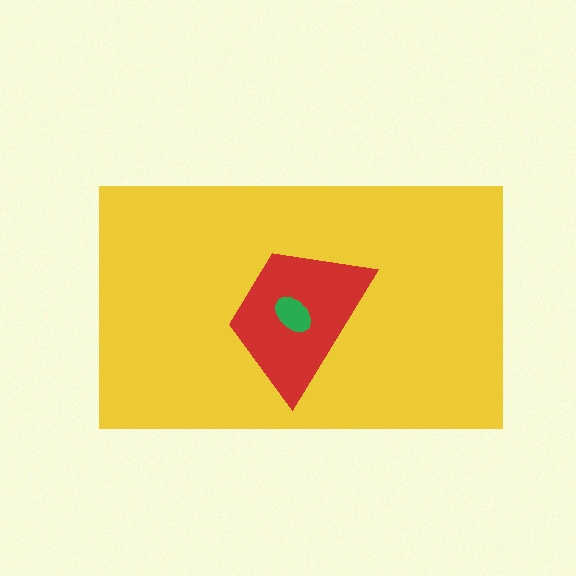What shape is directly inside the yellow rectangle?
The red trapezoid.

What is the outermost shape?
The yellow rectangle.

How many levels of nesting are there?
3.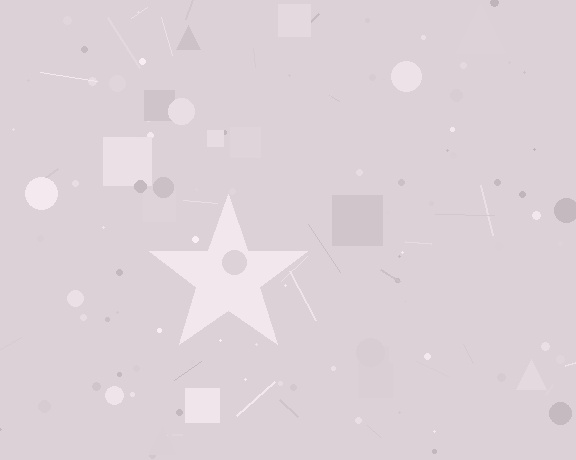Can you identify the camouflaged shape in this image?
The camouflaged shape is a star.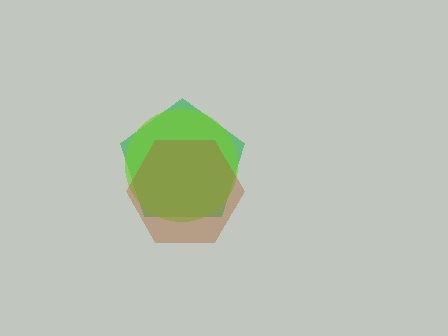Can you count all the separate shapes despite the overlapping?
Yes, there are 3 separate shapes.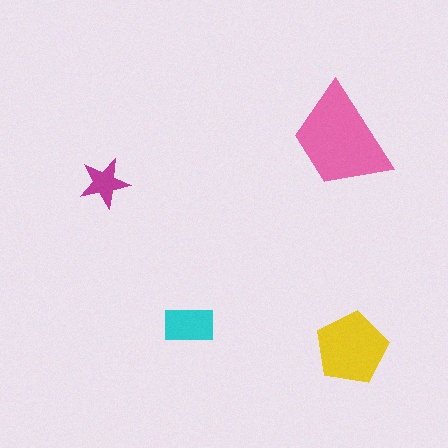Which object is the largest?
The pink trapezoid.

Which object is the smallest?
The magenta star.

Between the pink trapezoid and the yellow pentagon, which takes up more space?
The pink trapezoid.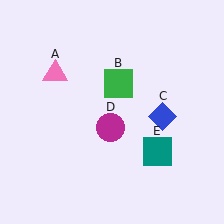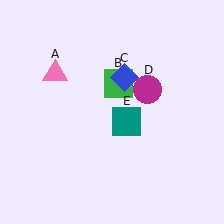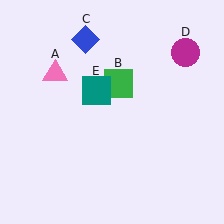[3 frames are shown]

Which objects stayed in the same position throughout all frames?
Pink triangle (object A) and green square (object B) remained stationary.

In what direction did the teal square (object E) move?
The teal square (object E) moved up and to the left.